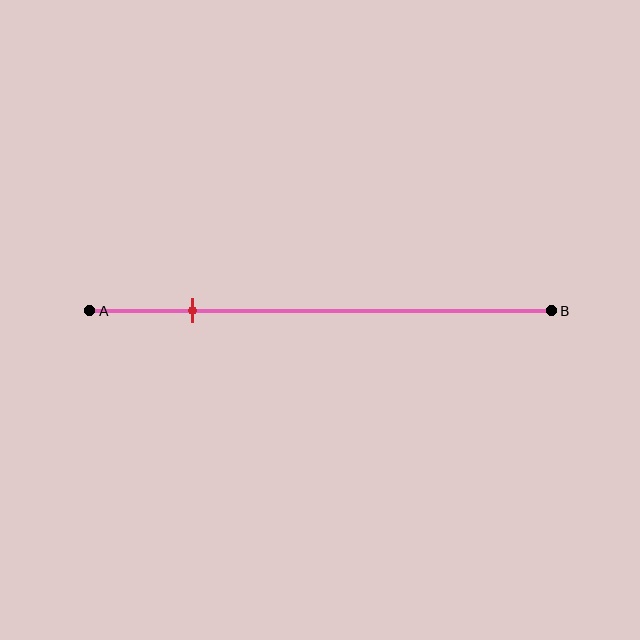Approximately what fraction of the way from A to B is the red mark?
The red mark is approximately 20% of the way from A to B.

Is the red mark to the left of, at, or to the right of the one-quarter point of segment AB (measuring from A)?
The red mark is approximately at the one-quarter point of segment AB.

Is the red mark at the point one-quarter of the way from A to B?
Yes, the mark is approximately at the one-quarter point.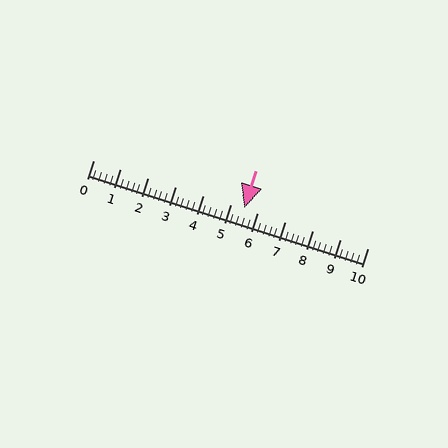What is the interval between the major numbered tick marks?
The major tick marks are spaced 1 units apart.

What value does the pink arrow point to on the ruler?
The pink arrow points to approximately 5.5.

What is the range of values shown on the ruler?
The ruler shows values from 0 to 10.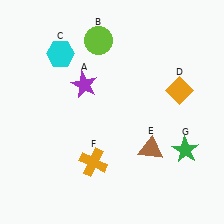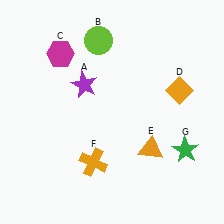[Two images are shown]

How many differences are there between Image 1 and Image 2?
There are 2 differences between the two images.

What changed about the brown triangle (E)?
In Image 1, E is brown. In Image 2, it changed to orange.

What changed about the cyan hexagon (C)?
In Image 1, C is cyan. In Image 2, it changed to magenta.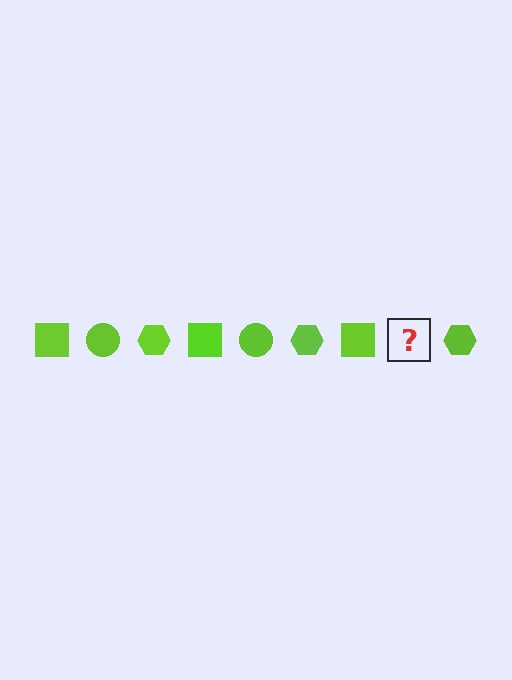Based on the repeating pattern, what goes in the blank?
The blank should be a lime circle.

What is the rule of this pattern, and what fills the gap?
The rule is that the pattern cycles through square, circle, hexagon shapes in lime. The gap should be filled with a lime circle.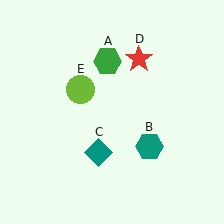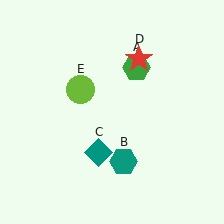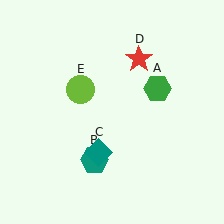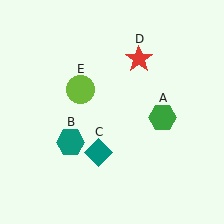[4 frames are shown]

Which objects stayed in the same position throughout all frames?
Teal diamond (object C) and red star (object D) and lime circle (object E) remained stationary.